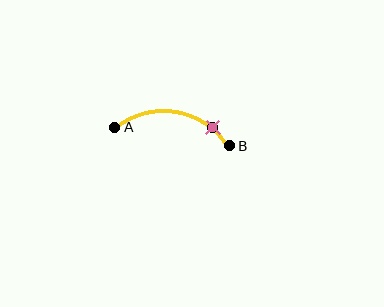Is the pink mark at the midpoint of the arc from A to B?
No. The pink mark lies on the arc but is closer to endpoint B. The arc midpoint would be at the point on the curve equidistant along the arc from both A and B.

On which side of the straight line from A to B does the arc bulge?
The arc bulges above the straight line connecting A and B.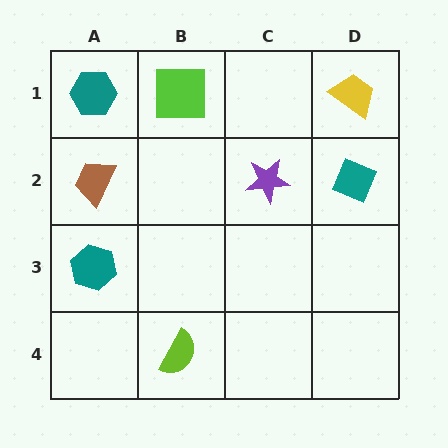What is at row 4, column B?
A lime semicircle.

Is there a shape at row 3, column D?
No, that cell is empty.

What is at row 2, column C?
A purple star.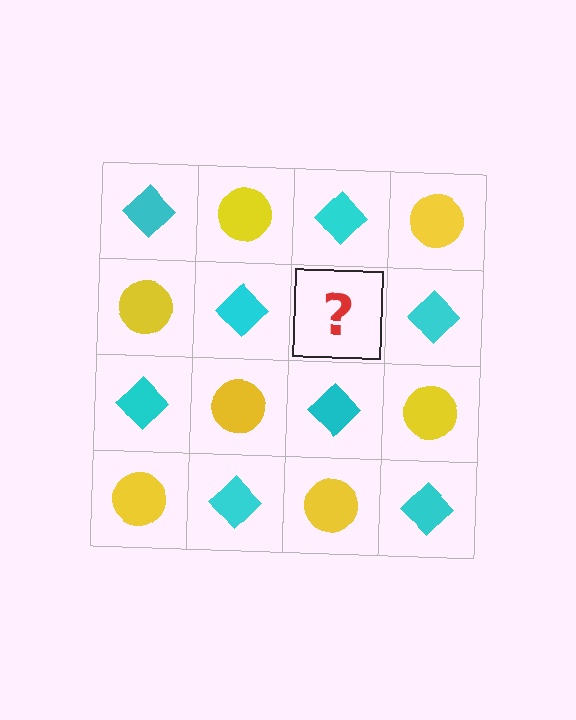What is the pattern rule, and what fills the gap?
The rule is that it alternates cyan diamond and yellow circle in a checkerboard pattern. The gap should be filled with a yellow circle.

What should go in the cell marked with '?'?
The missing cell should contain a yellow circle.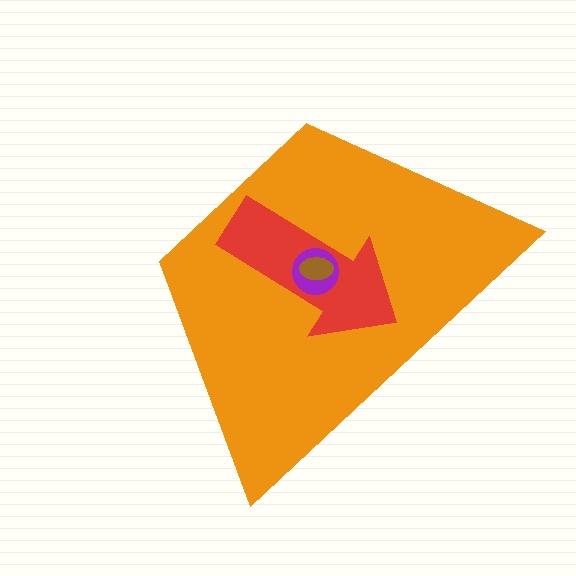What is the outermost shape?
The orange trapezoid.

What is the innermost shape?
The brown ellipse.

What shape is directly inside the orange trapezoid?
The red arrow.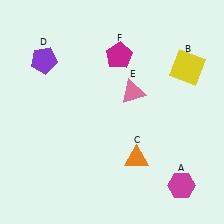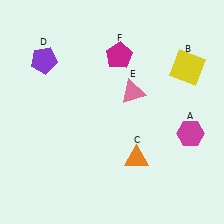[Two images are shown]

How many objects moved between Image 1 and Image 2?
1 object moved between the two images.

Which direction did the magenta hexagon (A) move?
The magenta hexagon (A) moved up.